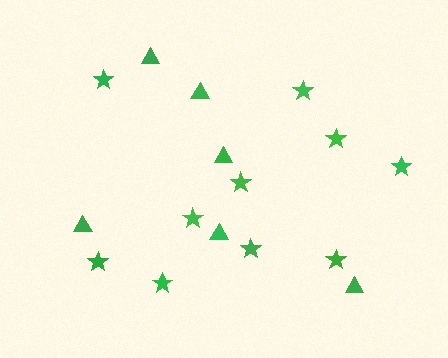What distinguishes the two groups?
There are 2 groups: one group of stars (10) and one group of triangles (6).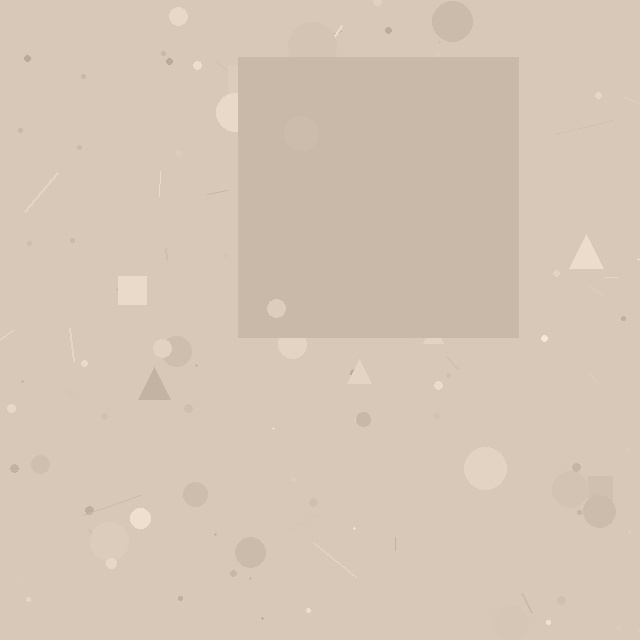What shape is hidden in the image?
A square is hidden in the image.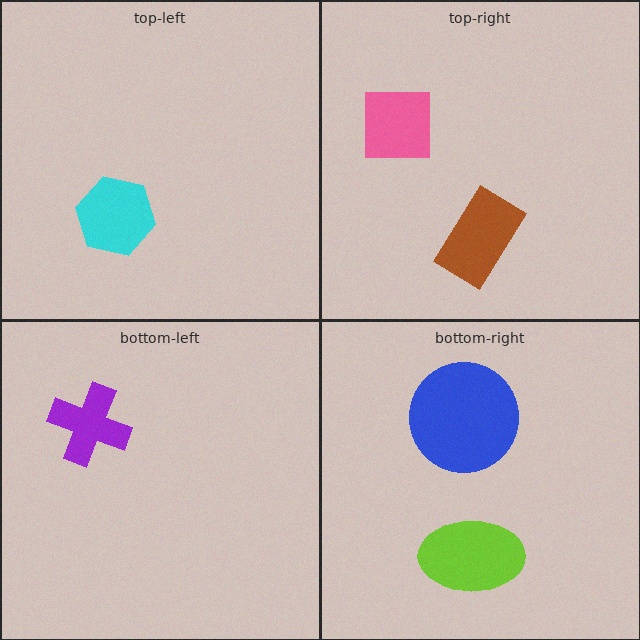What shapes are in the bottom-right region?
The lime ellipse, the blue circle.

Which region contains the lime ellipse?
The bottom-right region.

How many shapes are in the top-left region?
1.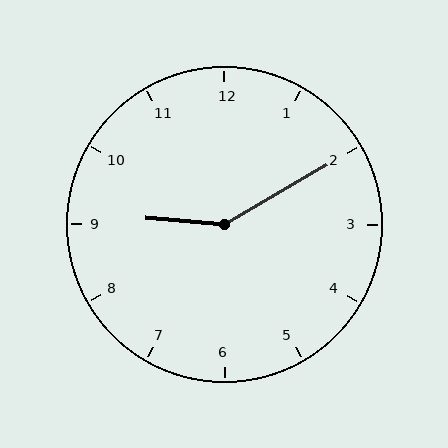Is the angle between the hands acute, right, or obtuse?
It is obtuse.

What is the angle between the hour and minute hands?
Approximately 145 degrees.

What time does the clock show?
9:10.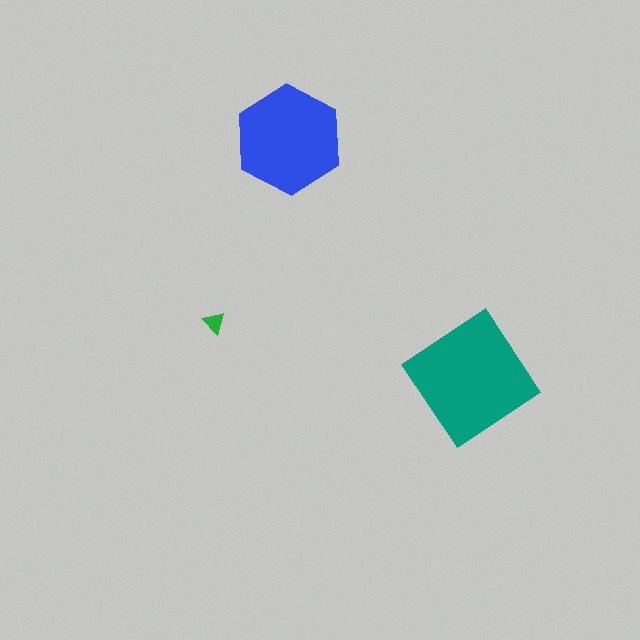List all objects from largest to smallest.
The teal diamond, the blue hexagon, the green triangle.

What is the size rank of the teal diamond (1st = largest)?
1st.